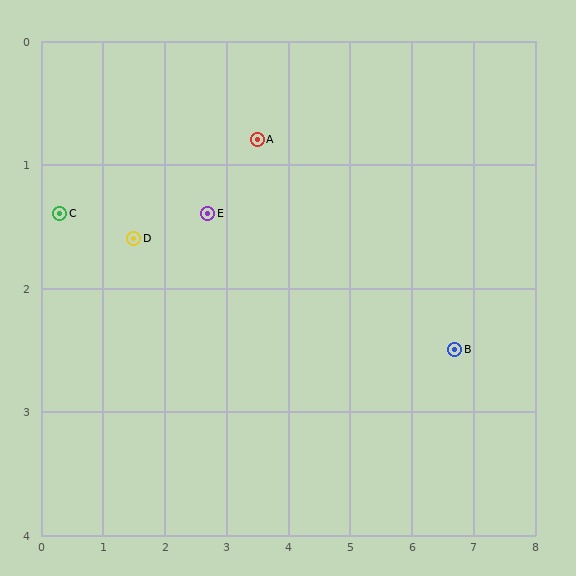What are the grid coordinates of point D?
Point D is at approximately (1.5, 1.6).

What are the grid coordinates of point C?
Point C is at approximately (0.3, 1.4).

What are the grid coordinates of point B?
Point B is at approximately (6.7, 2.5).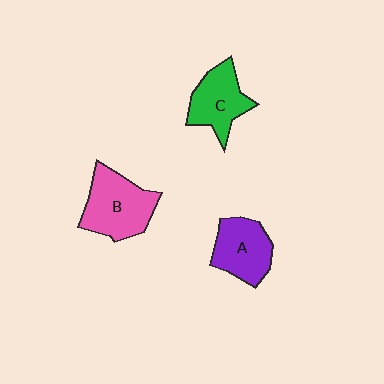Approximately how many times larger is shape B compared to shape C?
Approximately 1.3 times.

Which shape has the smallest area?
Shape A (purple).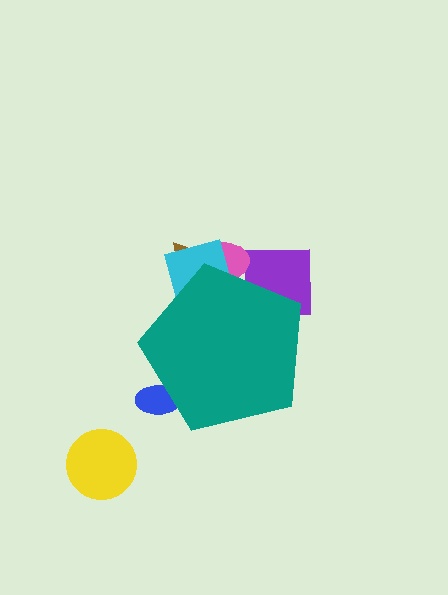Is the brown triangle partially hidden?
Yes, the brown triangle is partially hidden behind the teal pentagon.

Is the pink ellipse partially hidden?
Yes, the pink ellipse is partially hidden behind the teal pentagon.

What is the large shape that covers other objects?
A teal pentagon.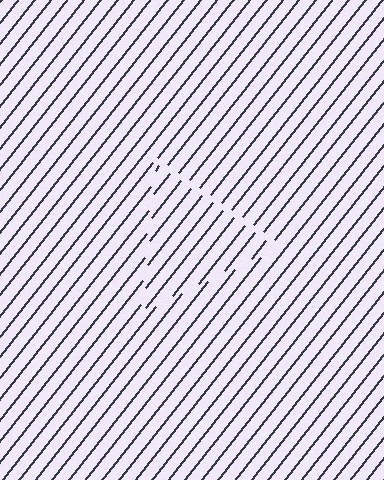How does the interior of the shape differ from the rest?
The interior of the shape contains the same grating, shifted by half a period — the contour is defined by the phase discontinuity where line-ends from the inner and outer gratings abut.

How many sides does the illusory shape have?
3 sides — the line-ends trace a triangle.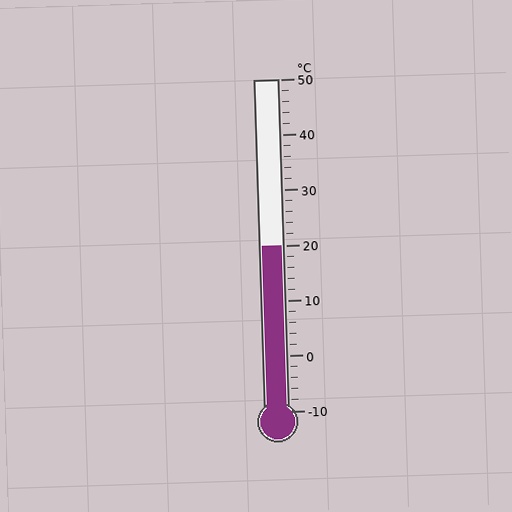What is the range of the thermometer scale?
The thermometer scale ranges from -10°C to 50°C.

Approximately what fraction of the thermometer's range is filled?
The thermometer is filled to approximately 50% of its range.